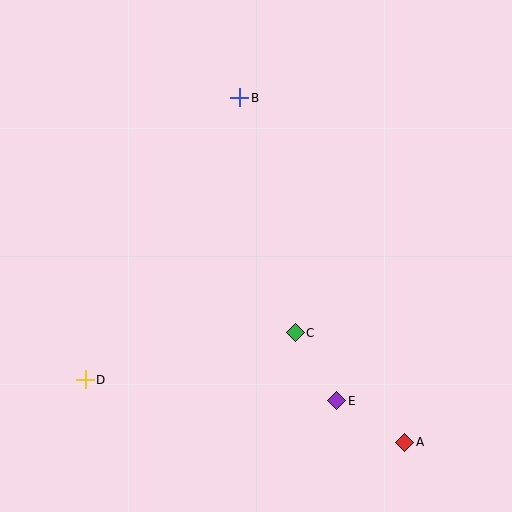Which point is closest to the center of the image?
Point C at (295, 333) is closest to the center.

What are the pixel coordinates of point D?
Point D is at (85, 380).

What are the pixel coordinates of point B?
Point B is at (240, 98).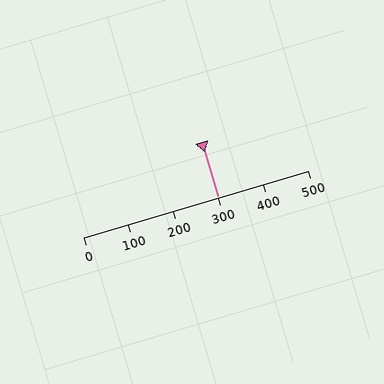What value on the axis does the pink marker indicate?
The marker indicates approximately 300.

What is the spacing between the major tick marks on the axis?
The major ticks are spaced 100 apart.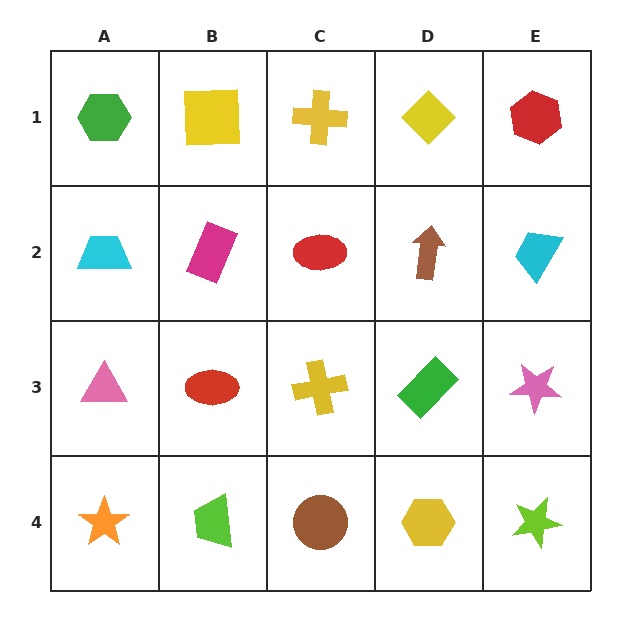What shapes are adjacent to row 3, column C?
A red ellipse (row 2, column C), a brown circle (row 4, column C), a red ellipse (row 3, column B), a green rectangle (row 3, column D).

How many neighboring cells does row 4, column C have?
3.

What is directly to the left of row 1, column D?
A yellow cross.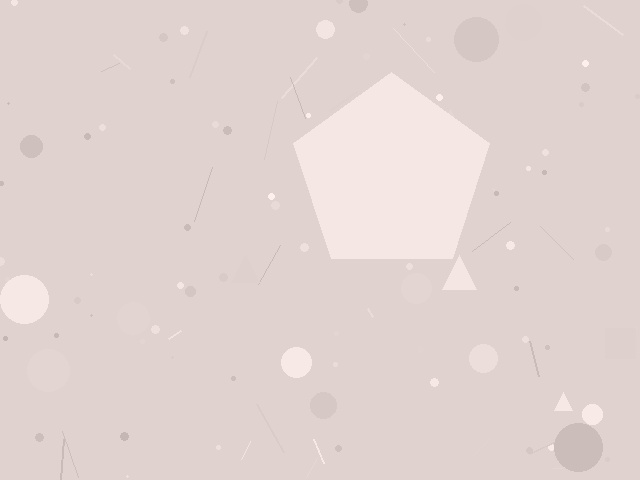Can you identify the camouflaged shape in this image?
The camouflaged shape is a pentagon.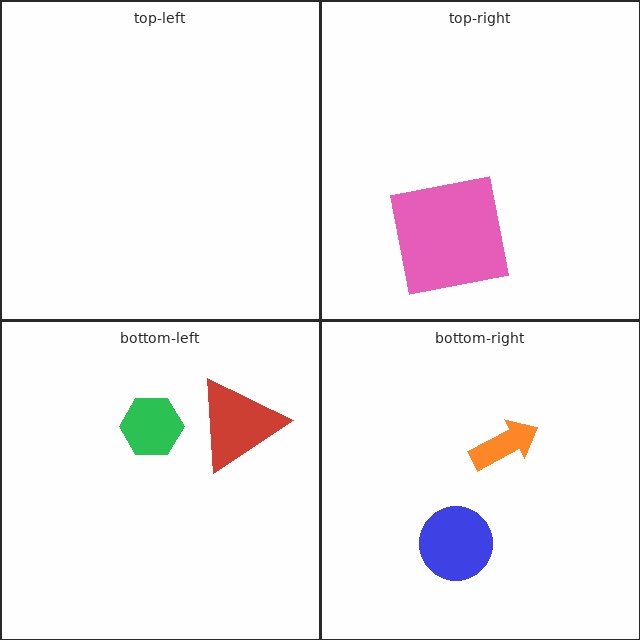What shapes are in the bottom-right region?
The orange arrow, the blue circle.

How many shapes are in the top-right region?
1.